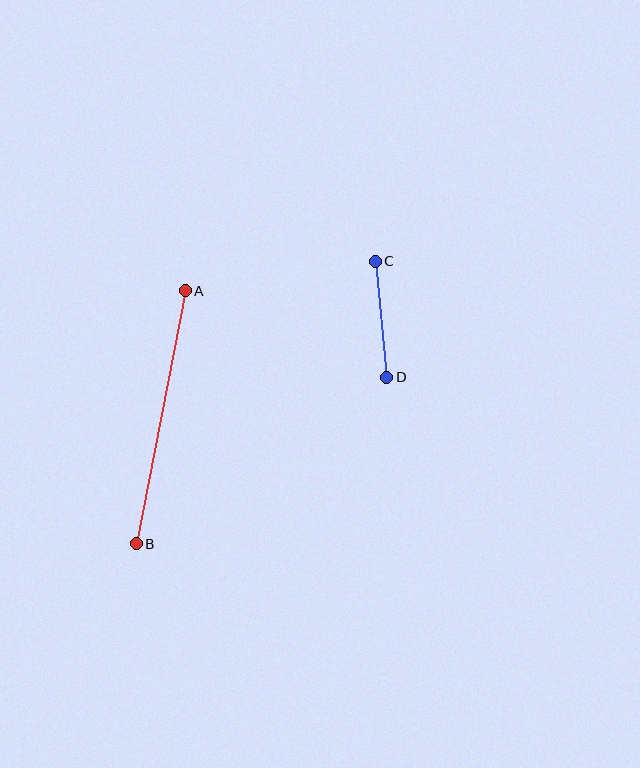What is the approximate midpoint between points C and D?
The midpoint is at approximately (381, 319) pixels.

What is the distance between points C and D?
The distance is approximately 116 pixels.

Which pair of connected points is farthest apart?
Points A and B are farthest apart.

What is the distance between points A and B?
The distance is approximately 258 pixels.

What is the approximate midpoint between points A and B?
The midpoint is at approximately (161, 417) pixels.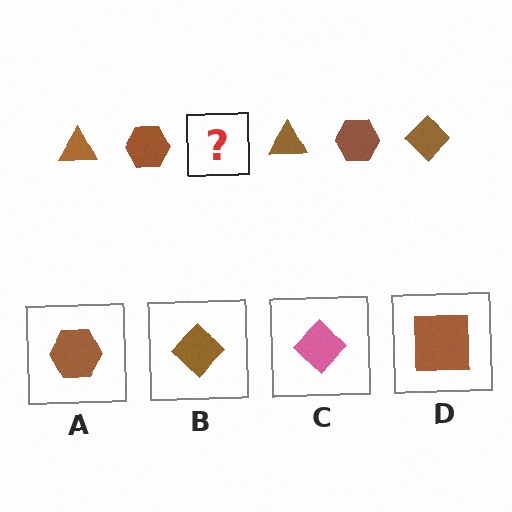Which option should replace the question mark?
Option B.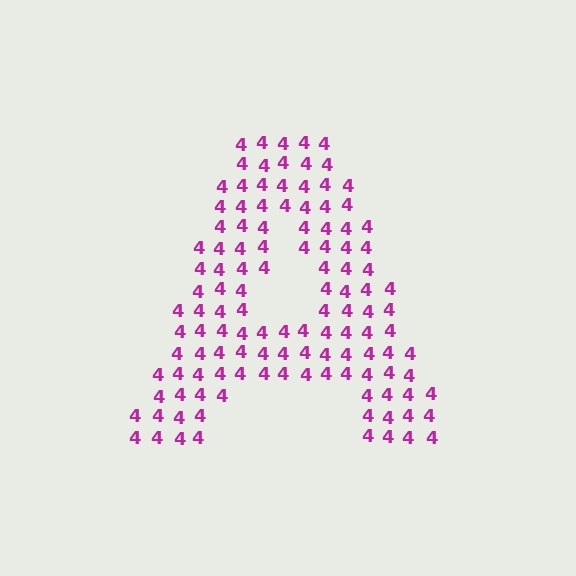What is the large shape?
The large shape is the letter A.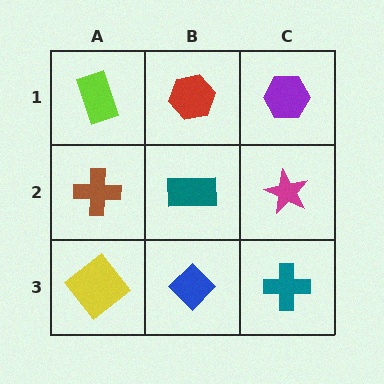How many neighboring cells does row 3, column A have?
2.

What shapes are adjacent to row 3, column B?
A teal rectangle (row 2, column B), a yellow diamond (row 3, column A), a teal cross (row 3, column C).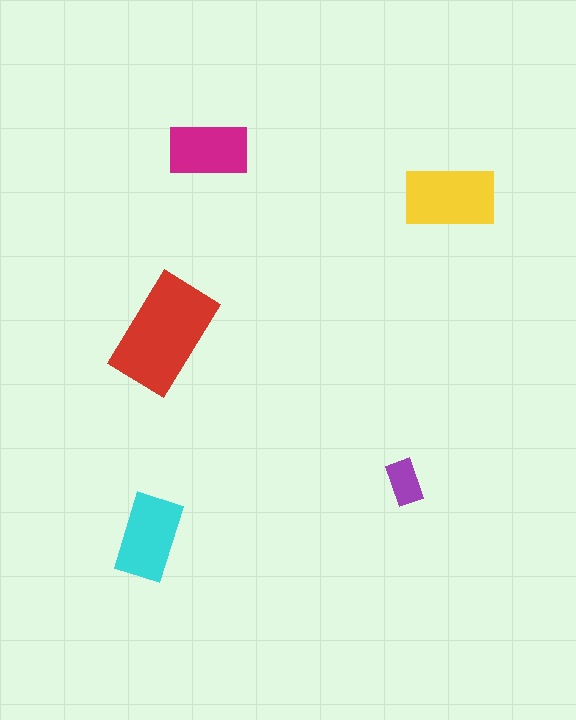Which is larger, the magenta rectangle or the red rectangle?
The red one.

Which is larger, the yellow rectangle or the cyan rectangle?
The yellow one.